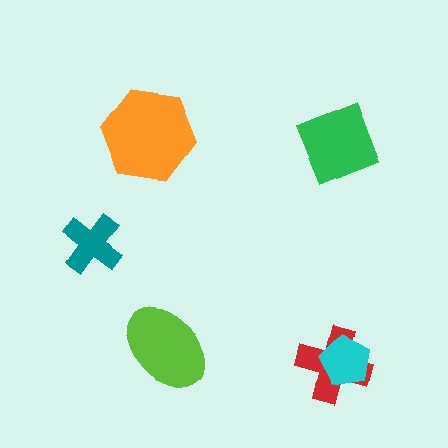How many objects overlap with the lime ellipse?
0 objects overlap with the lime ellipse.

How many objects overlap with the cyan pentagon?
1 object overlaps with the cyan pentagon.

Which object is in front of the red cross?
The cyan pentagon is in front of the red cross.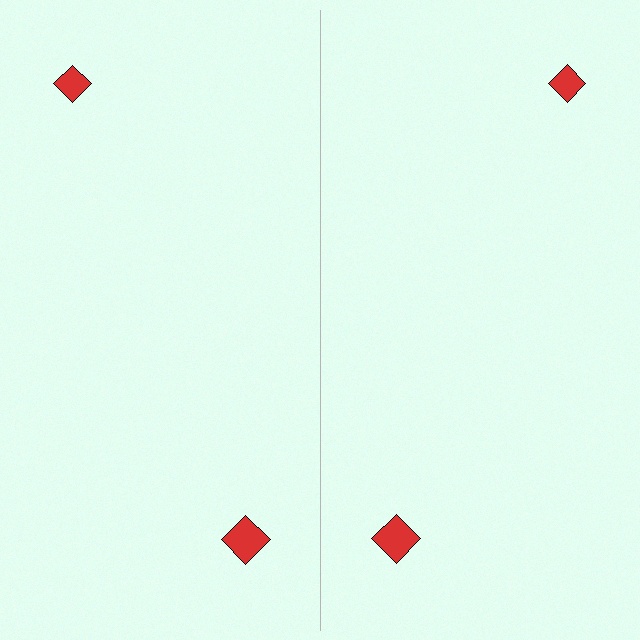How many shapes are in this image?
There are 4 shapes in this image.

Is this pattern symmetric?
Yes, this pattern has bilateral (reflection) symmetry.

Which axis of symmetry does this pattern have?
The pattern has a vertical axis of symmetry running through the center of the image.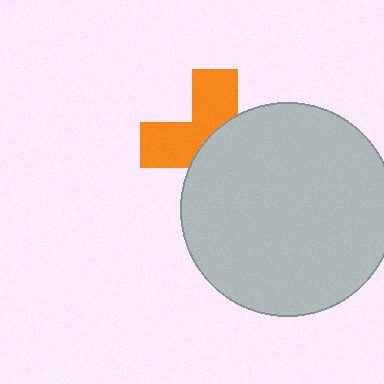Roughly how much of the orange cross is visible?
About half of it is visible (roughly 45%).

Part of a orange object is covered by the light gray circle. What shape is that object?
It is a cross.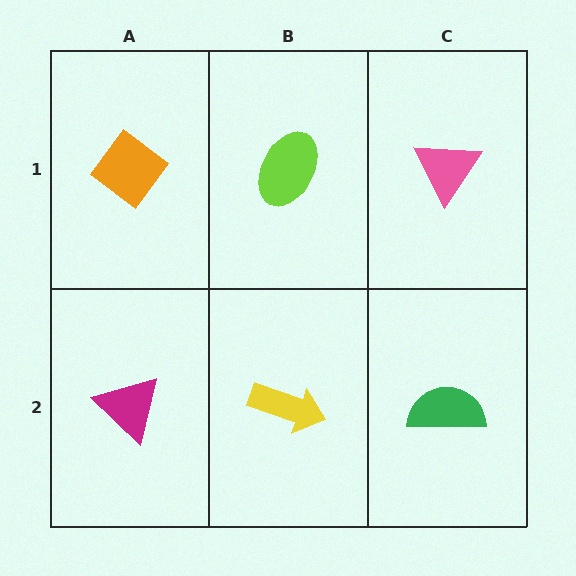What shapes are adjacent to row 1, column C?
A green semicircle (row 2, column C), a lime ellipse (row 1, column B).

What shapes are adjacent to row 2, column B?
A lime ellipse (row 1, column B), a magenta triangle (row 2, column A), a green semicircle (row 2, column C).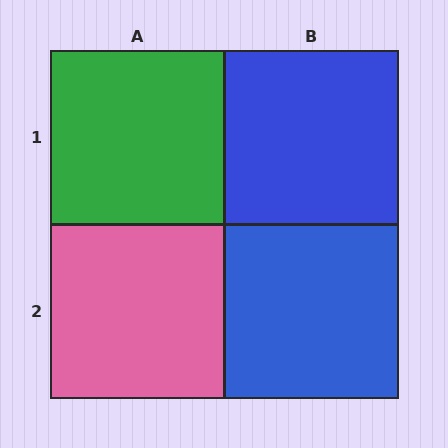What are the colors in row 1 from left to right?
Green, blue.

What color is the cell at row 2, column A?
Pink.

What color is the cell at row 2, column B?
Blue.